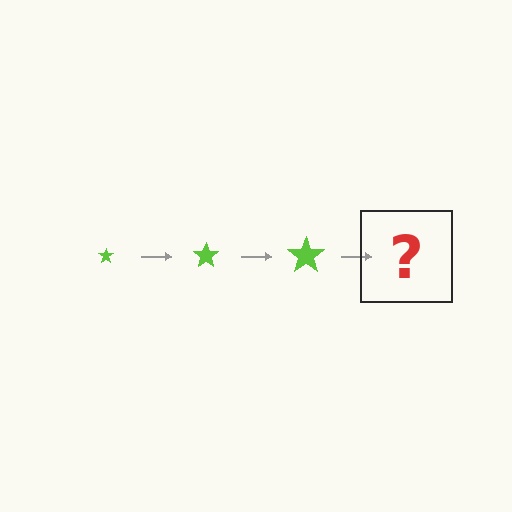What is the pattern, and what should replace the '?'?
The pattern is that the star gets progressively larger each step. The '?' should be a lime star, larger than the previous one.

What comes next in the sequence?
The next element should be a lime star, larger than the previous one.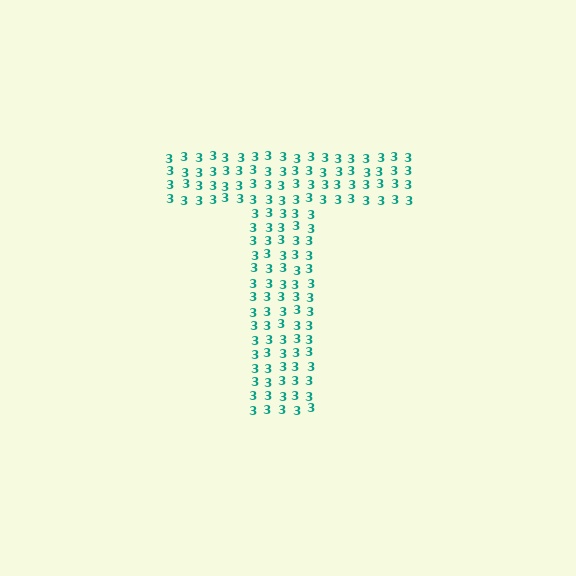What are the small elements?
The small elements are digit 3's.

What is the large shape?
The large shape is the letter T.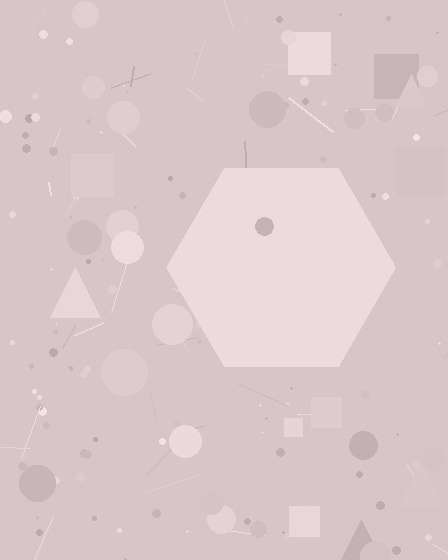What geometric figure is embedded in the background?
A hexagon is embedded in the background.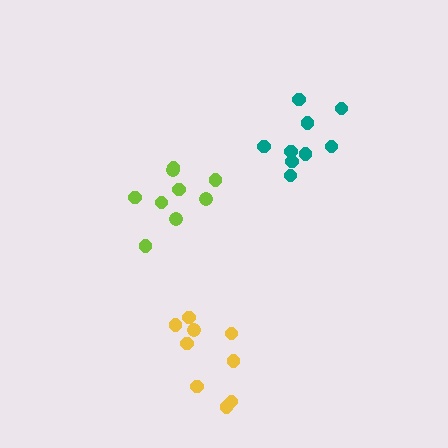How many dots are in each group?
Group 1: 9 dots, Group 2: 9 dots, Group 3: 9 dots (27 total).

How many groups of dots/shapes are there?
There are 3 groups.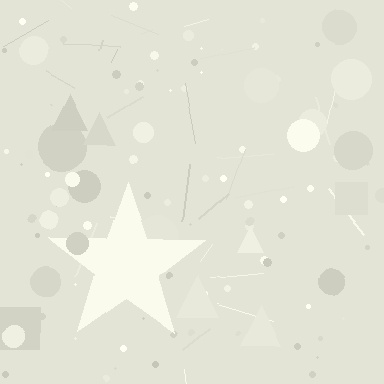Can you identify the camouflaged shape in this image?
The camouflaged shape is a star.